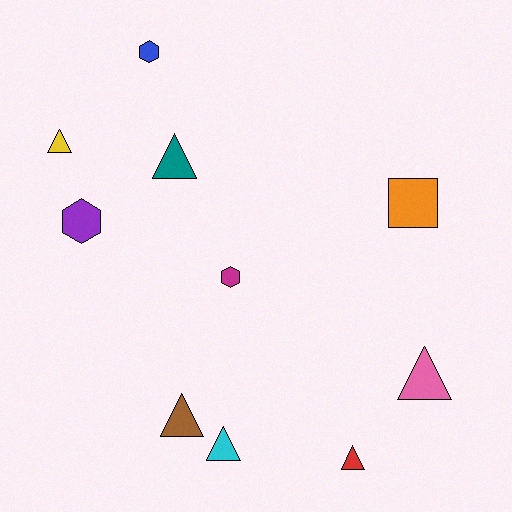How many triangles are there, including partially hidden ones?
There are 6 triangles.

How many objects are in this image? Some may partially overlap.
There are 10 objects.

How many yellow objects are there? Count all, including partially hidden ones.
There is 1 yellow object.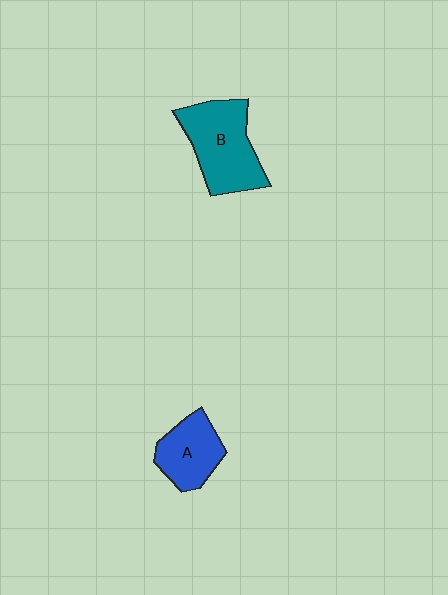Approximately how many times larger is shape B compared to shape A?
Approximately 1.5 times.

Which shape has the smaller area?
Shape A (blue).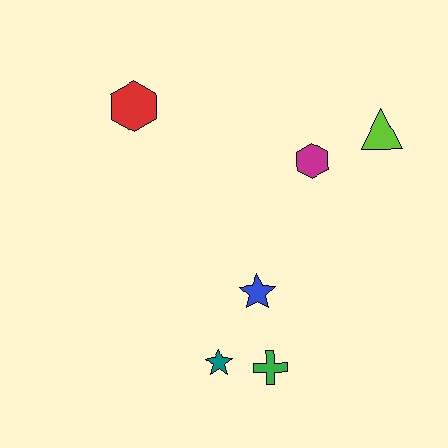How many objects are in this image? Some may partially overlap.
There are 6 objects.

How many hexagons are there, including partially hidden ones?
There are 2 hexagons.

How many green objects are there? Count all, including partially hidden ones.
There is 1 green object.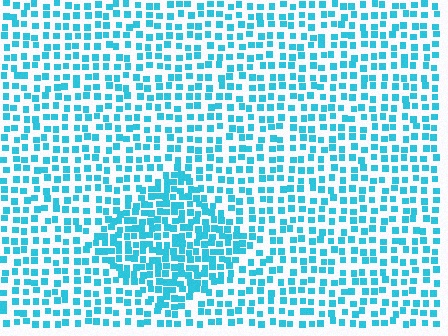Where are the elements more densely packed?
The elements are more densely packed inside the diamond boundary.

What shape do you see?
I see a diamond.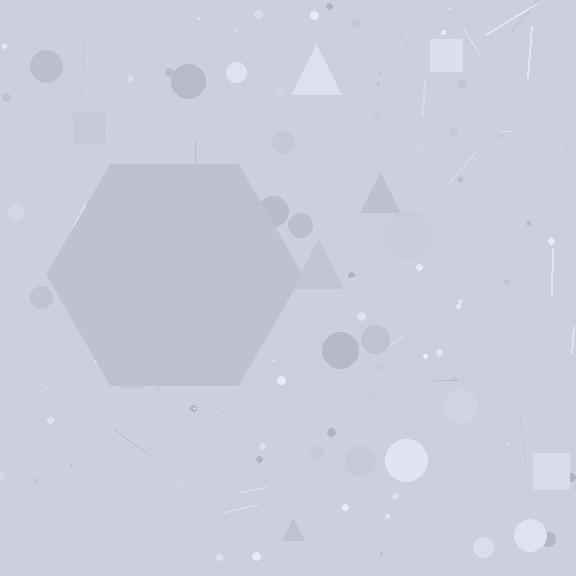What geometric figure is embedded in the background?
A hexagon is embedded in the background.